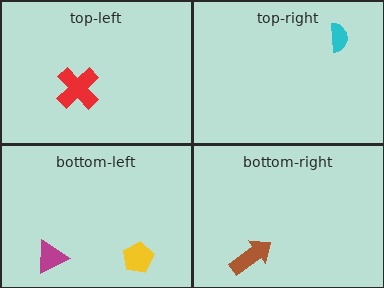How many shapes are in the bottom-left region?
2.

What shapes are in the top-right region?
The cyan semicircle.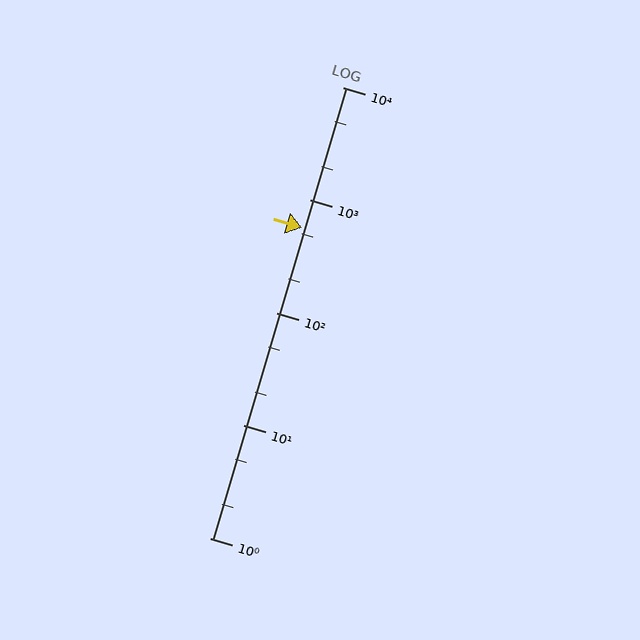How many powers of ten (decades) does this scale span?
The scale spans 4 decades, from 1 to 10000.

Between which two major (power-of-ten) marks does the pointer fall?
The pointer is between 100 and 1000.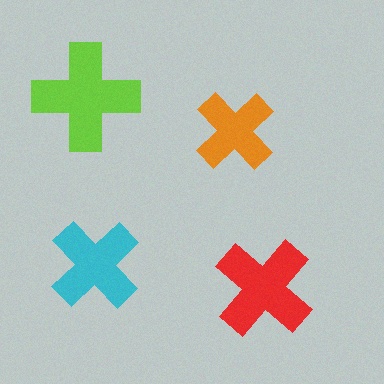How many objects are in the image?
There are 4 objects in the image.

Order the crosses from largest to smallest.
the lime one, the red one, the cyan one, the orange one.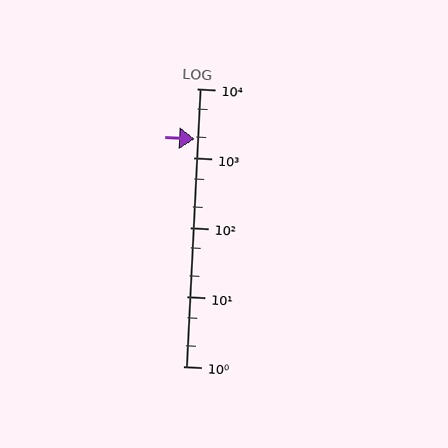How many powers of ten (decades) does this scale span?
The scale spans 4 decades, from 1 to 10000.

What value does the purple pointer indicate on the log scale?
The pointer indicates approximately 1900.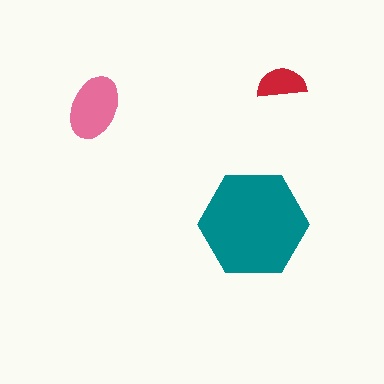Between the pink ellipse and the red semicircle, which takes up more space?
The pink ellipse.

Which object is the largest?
The teal hexagon.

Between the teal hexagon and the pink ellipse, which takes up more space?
The teal hexagon.